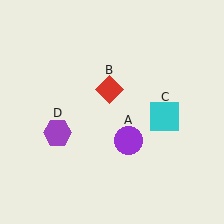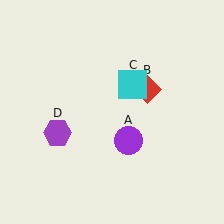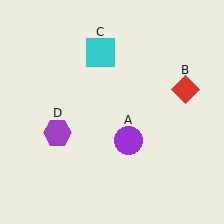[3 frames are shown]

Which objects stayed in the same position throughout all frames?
Purple circle (object A) and purple hexagon (object D) remained stationary.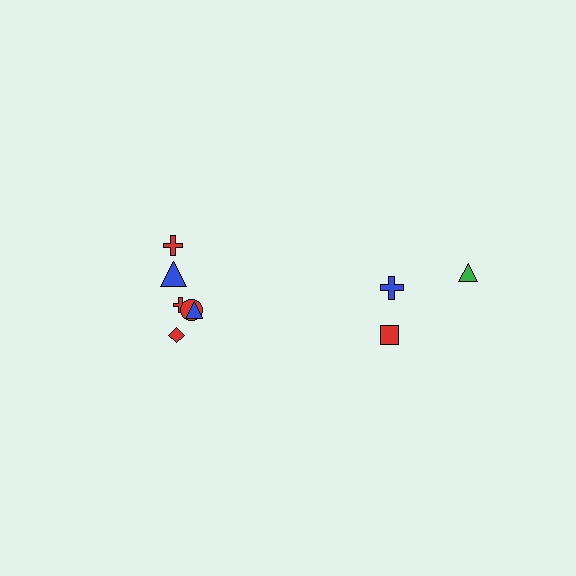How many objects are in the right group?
There are 3 objects.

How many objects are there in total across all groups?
There are 9 objects.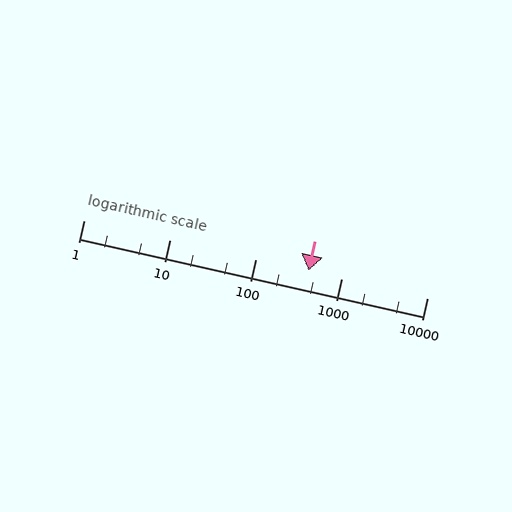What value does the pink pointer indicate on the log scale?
The pointer indicates approximately 420.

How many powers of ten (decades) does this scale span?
The scale spans 4 decades, from 1 to 10000.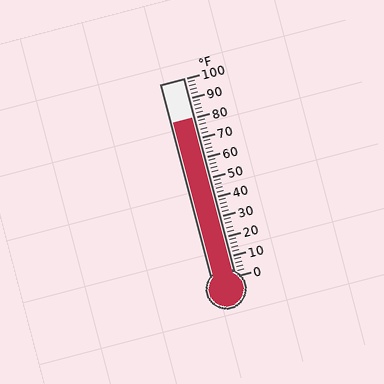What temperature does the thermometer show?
The thermometer shows approximately 80°F.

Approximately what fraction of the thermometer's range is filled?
The thermometer is filled to approximately 80% of its range.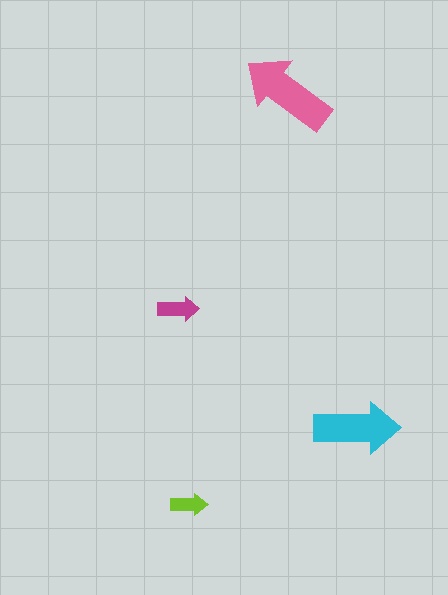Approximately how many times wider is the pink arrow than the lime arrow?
About 2.5 times wider.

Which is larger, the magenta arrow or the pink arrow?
The pink one.